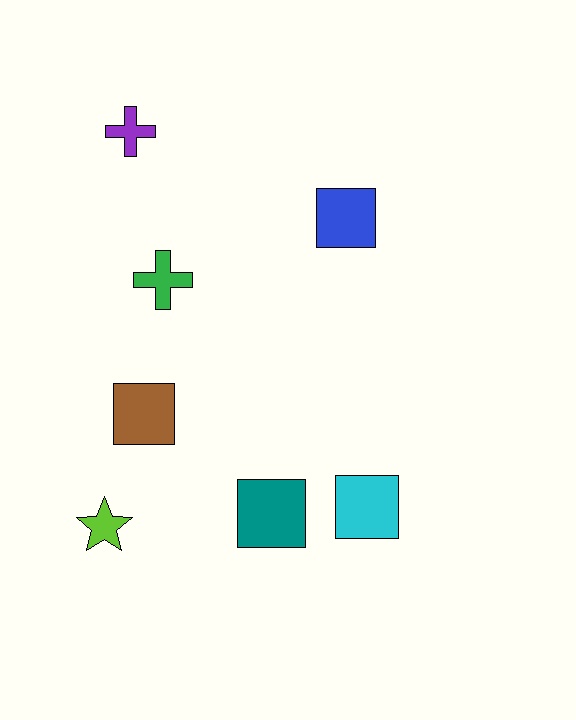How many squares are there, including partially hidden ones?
There are 4 squares.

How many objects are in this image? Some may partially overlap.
There are 7 objects.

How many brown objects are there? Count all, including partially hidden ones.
There is 1 brown object.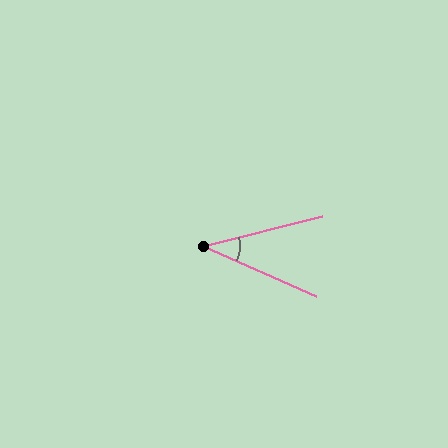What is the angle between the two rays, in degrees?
Approximately 38 degrees.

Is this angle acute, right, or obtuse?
It is acute.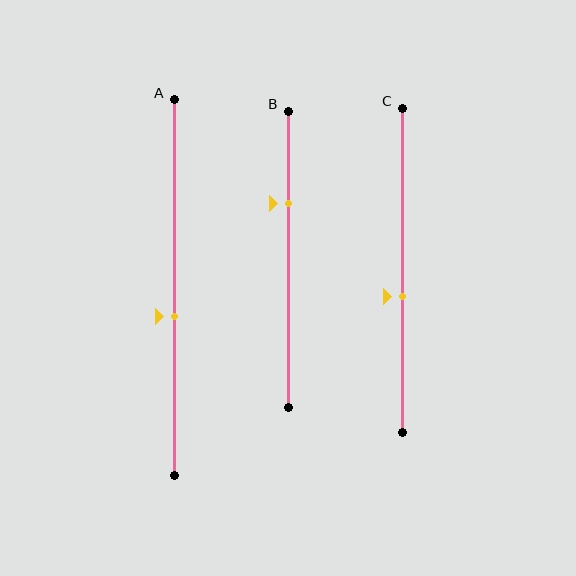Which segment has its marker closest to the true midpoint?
Segment A has its marker closest to the true midpoint.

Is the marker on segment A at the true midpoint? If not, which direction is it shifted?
No, the marker on segment A is shifted downward by about 8% of the segment length.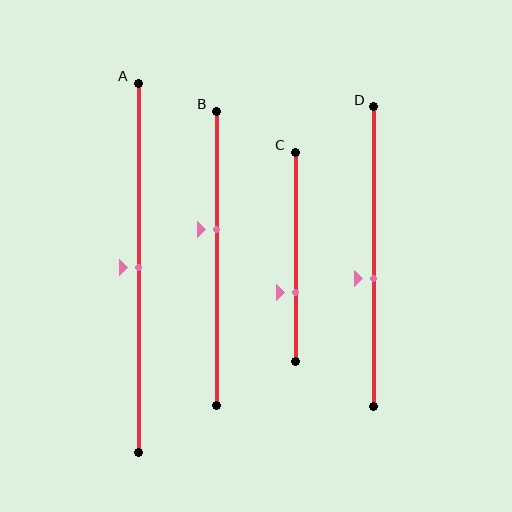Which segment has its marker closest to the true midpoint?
Segment A has its marker closest to the true midpoint.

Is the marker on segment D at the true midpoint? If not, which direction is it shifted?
No, the marker on segment D is shifted downward by about 7% of the segment length.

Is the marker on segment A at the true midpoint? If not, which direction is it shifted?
Yes, the marker on segment A is at the true midpoint.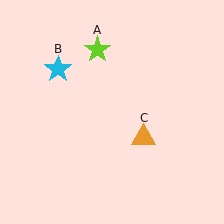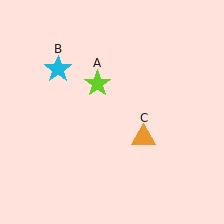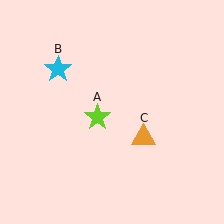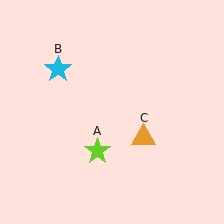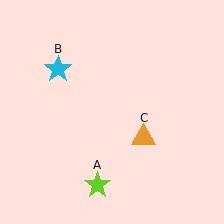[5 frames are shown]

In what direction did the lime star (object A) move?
The lime star (object A) moved down.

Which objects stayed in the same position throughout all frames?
Cyan star (object B) and orange triangle (object C) remained stationary.